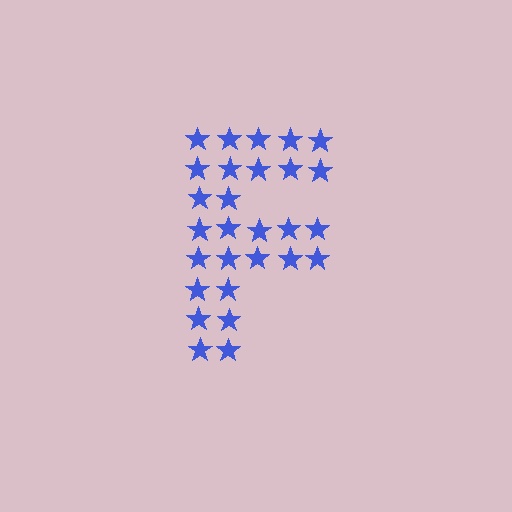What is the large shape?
The large shape is the letter F.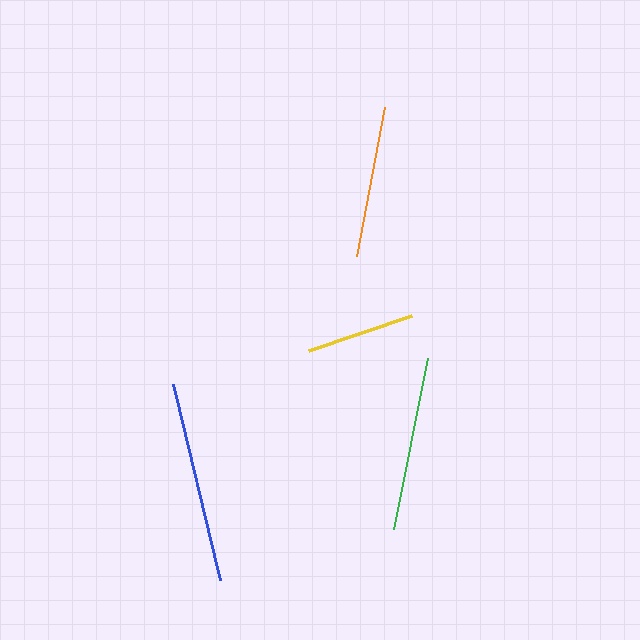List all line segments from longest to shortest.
From longest to shortest: blue, green, orange, yellow.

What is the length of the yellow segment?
The yellow segment is approximately 109 pixels long.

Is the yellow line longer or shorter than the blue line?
The blue line is longer than the yellow line.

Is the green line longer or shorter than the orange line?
The green line is longer than the orange line.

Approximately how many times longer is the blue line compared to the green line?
The blue line is approximately 1.2 times the length of the green line.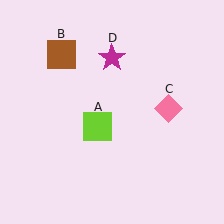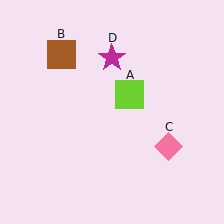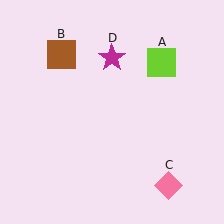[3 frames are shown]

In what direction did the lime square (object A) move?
The lime square (object A) moved up and to the right.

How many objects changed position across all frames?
2 objects changed position: lime square (object A), pink diamond (object C).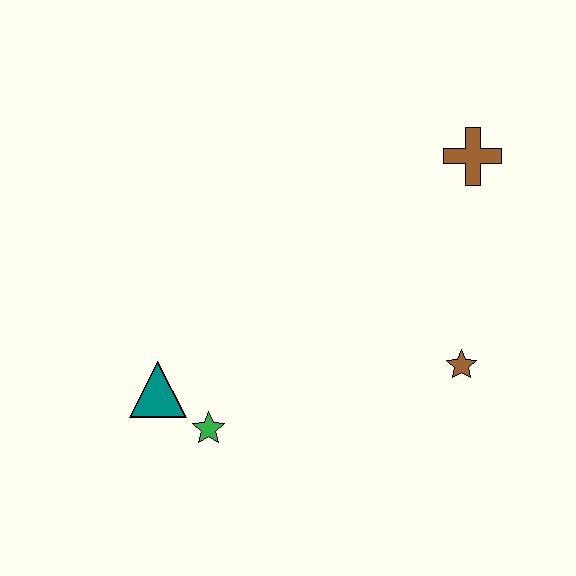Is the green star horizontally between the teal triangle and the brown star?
Yes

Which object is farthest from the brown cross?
The teal triangle is farthest from the brown cross.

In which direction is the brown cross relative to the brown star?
The brown cross is above the brown star.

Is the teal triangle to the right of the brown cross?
No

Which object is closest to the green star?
The teal triangle is closest to the green star.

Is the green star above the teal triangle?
No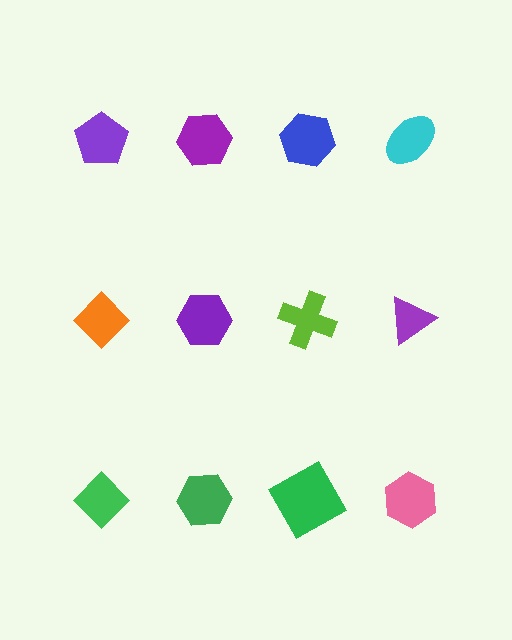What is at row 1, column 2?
A purple hexagon.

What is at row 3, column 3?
A green square.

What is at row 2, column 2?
A purple hexagon.